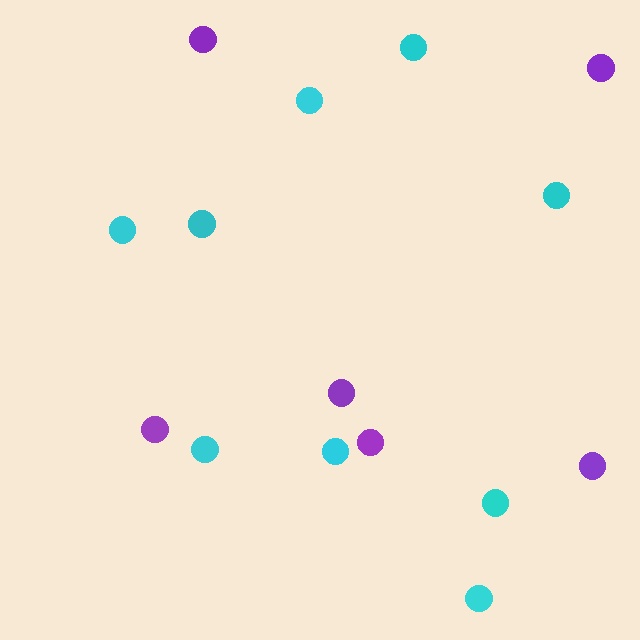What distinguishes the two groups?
There are 2 groups: one group of cyan circles (9) and one group of purple circles (6).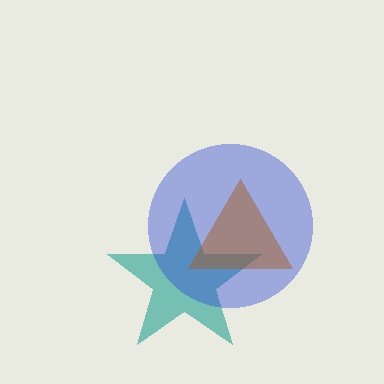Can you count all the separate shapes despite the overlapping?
Yes, there are 3 separate shapes.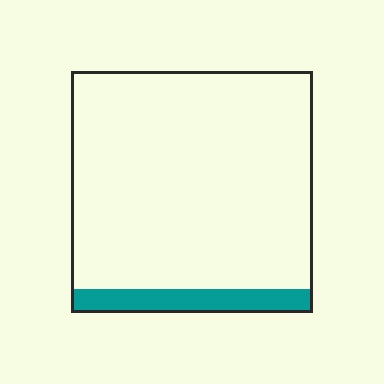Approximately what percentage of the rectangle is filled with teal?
Approximately 10%.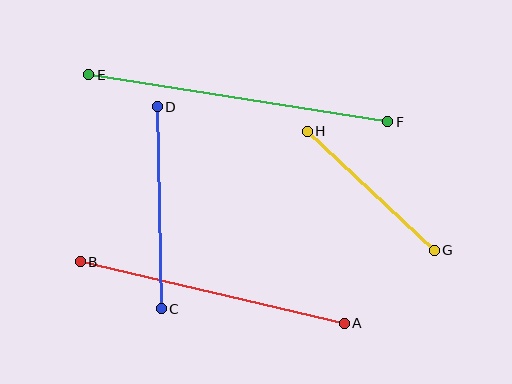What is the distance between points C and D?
The distance is approximately 202 pixels.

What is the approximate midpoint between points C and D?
The midpoint is at approximately (159, 208) pixels.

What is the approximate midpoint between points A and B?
The midpoint is at approximately (212, 293) pixels.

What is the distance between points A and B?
The distance is approximately 271 pixels.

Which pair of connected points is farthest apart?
Points E and F are farthest apart.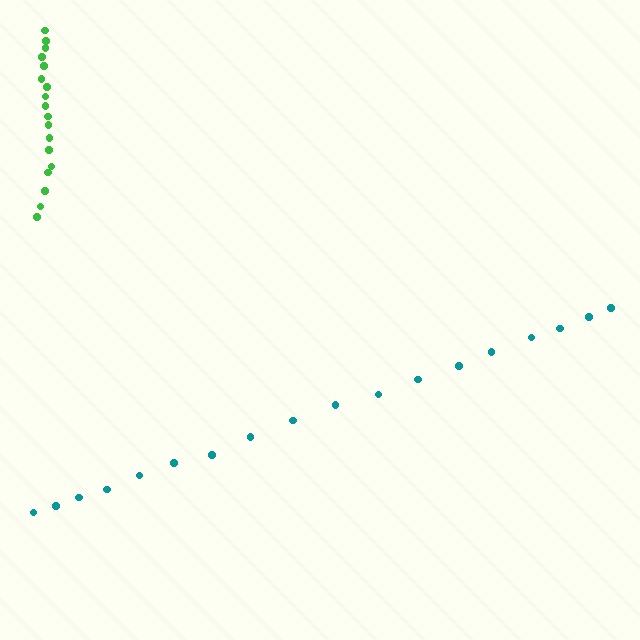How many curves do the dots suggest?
There are 2 distinct paths.